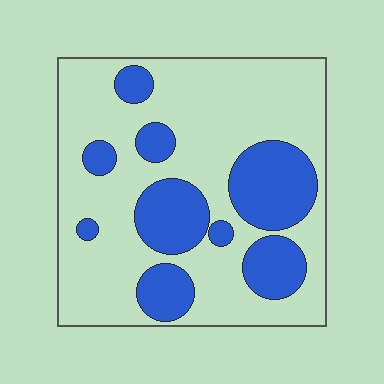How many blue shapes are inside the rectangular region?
9.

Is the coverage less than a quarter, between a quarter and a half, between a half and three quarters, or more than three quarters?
Between a quarter and a half.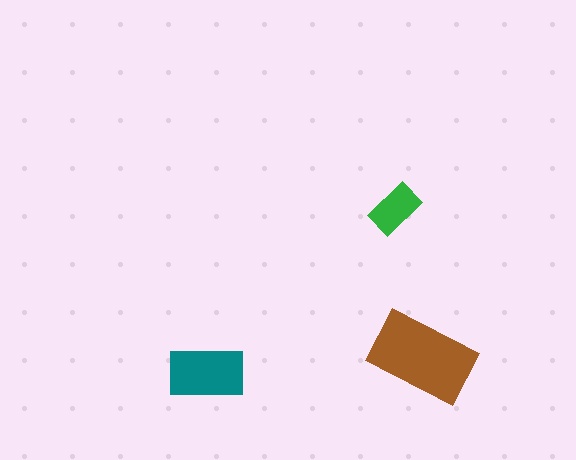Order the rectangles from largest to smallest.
the brown one, the teal one, the green one.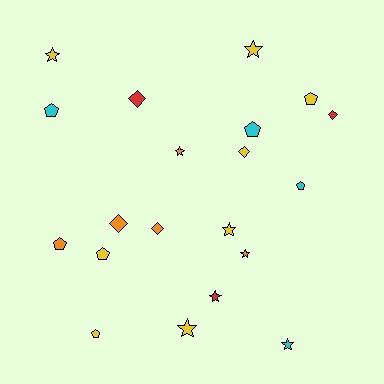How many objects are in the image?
There are 20 objects.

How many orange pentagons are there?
There is 1 orange pentagon.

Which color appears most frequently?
Yellow, with 8 objects.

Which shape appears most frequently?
Star, with 8 objects.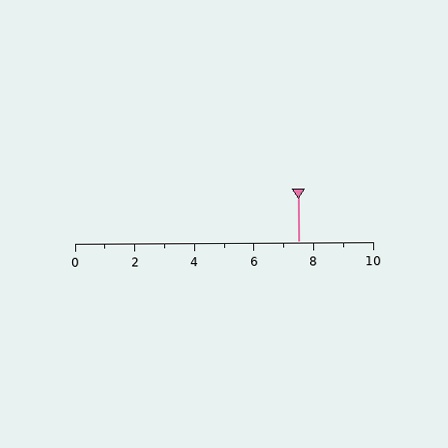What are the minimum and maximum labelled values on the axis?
The axis runs from 0 to 10.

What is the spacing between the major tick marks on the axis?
The major ticks are spaced 2 apart.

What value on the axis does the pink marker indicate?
The marker indicates approximately 7.5.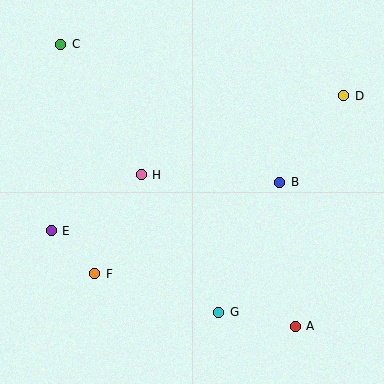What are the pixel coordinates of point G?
Point G is at (219, 312).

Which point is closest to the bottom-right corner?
Point A is closest to the bottom-right corner.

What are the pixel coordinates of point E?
Point E is at (51, 231).